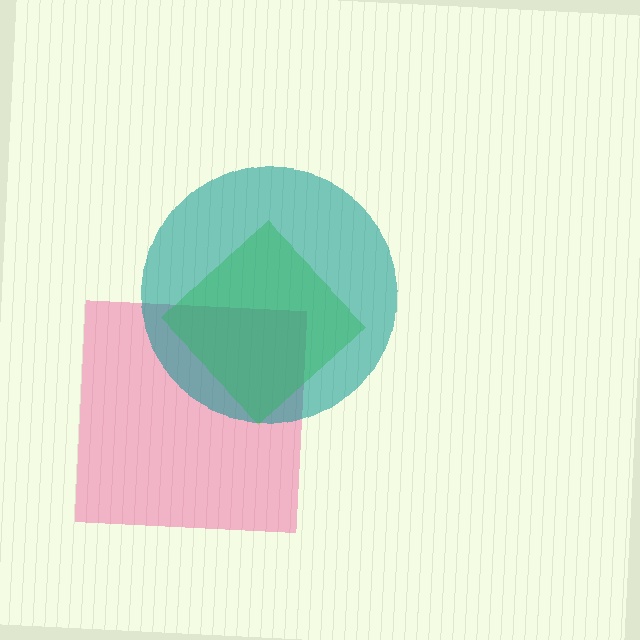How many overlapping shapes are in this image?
There are 3 overlapping shapes in the image.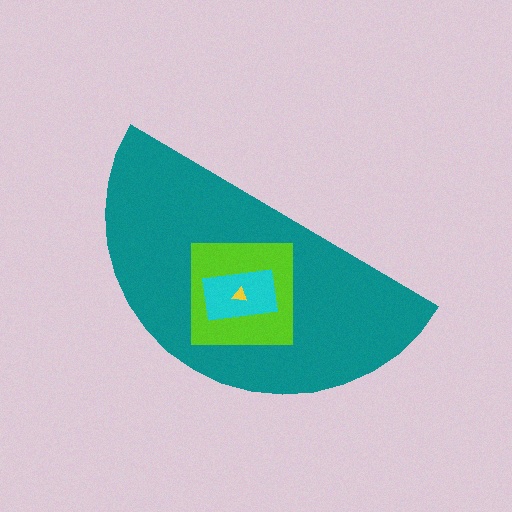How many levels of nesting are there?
4.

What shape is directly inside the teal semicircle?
The lime square.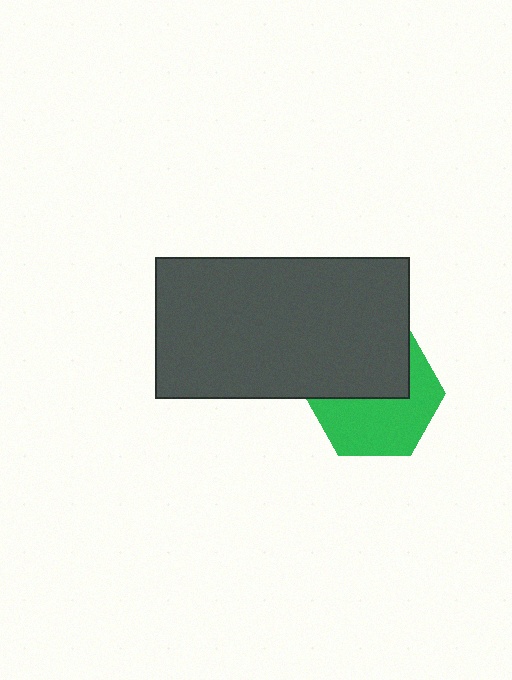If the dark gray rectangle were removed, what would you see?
You would see the complete green hexagon.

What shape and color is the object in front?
The object in front is a dark gray rectangle.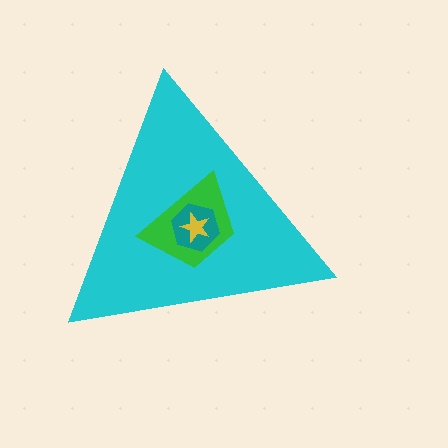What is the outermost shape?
The cyan triangle.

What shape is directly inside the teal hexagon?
The yellow star.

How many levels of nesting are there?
4.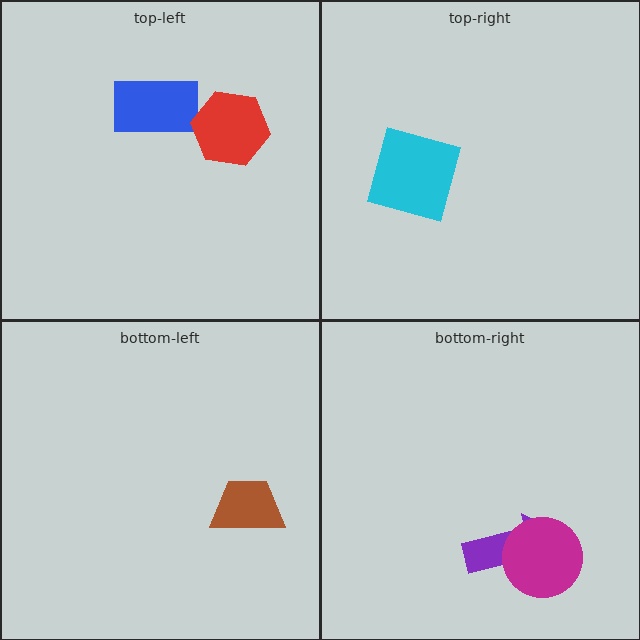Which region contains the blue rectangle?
The top-left region.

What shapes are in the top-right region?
The cyan square.